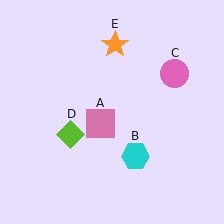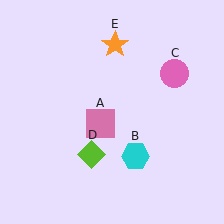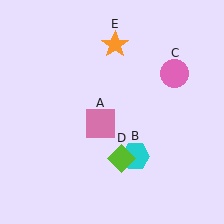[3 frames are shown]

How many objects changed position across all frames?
1 object changed position: lime diamond (object D).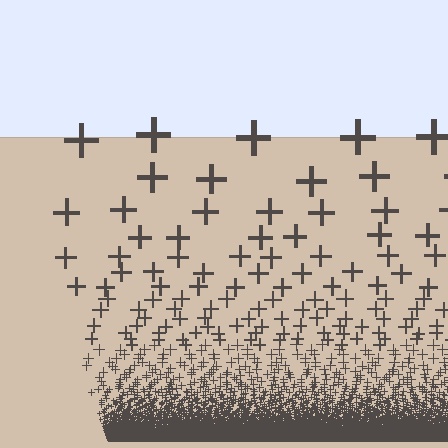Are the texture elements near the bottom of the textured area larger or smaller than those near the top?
Smaller. The gradient is inverted — elements near the bottom are smaller and denser.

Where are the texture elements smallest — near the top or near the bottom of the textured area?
Near the bottom.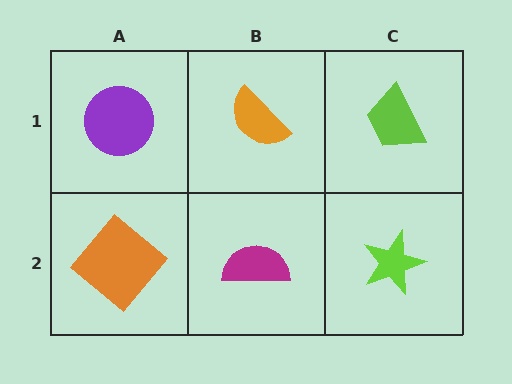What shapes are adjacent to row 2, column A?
A purple circle (row 1, column A), a magenta semicircle (row 2, column B).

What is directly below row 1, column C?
A lime star.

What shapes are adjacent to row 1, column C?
A lime star (row 2, column C), an orange semicircle (row 1, column B).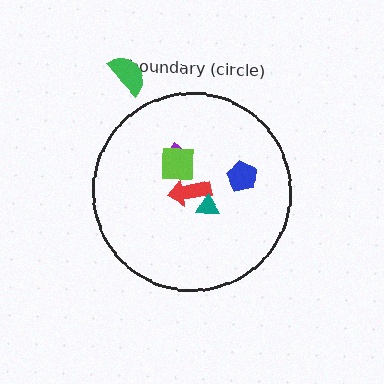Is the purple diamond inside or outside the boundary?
Inside.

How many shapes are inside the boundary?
5 inside, 1 outside.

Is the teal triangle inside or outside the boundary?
Inside.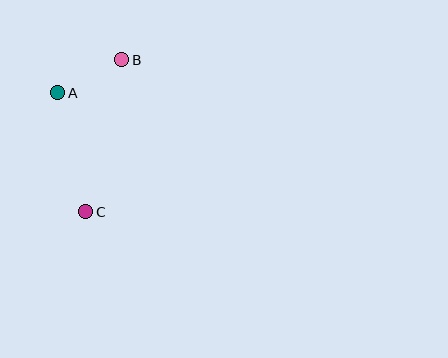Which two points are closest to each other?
Points A and B are closest to each other.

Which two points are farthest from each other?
Points B and C are farthest from each other.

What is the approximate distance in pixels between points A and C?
The distance between A and C is approximately 122 pixels.